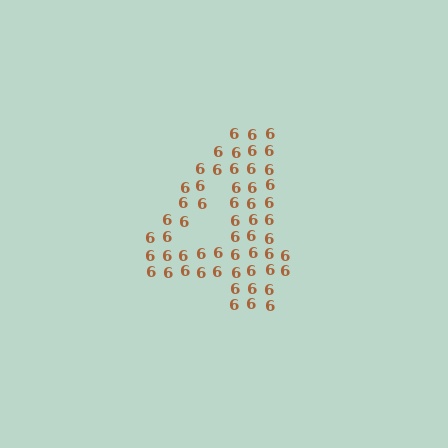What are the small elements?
The small elements are digit 6's.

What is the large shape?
The large shape is the digit 4.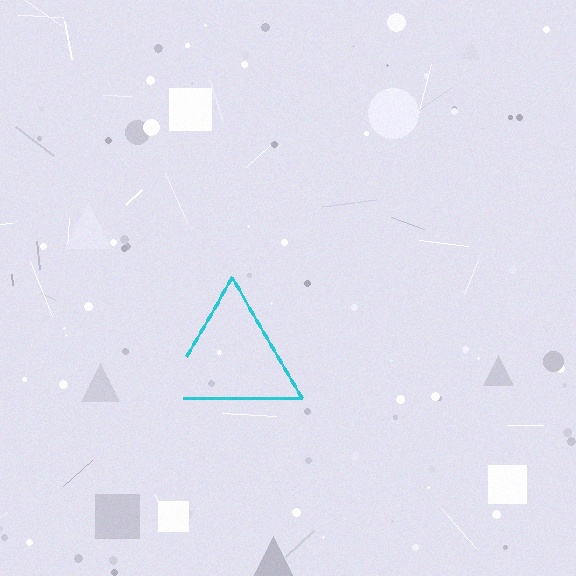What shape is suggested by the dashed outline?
The dashed outline suggests a triangle.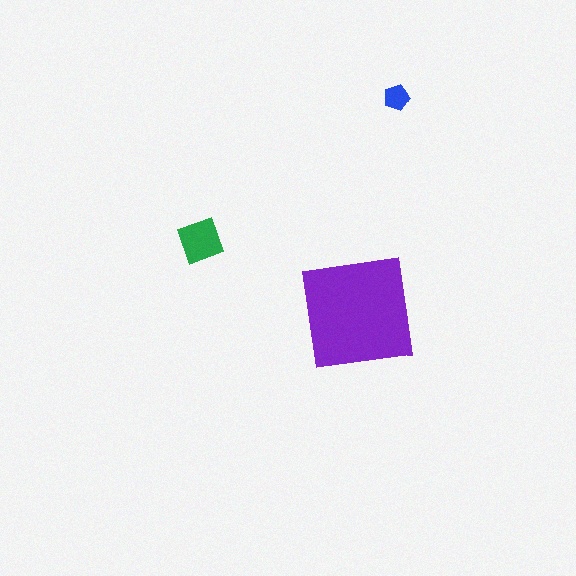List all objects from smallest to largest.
The blue pentagon, the green diamond, the purple square.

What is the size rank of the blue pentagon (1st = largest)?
3rd.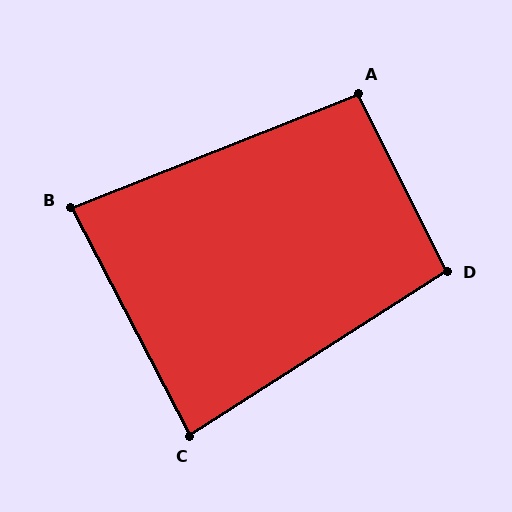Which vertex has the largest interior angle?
D, at approximately 96 degrees.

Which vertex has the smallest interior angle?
B, at approximately 84 degrees.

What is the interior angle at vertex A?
Approximately 95 degrees (obtuse).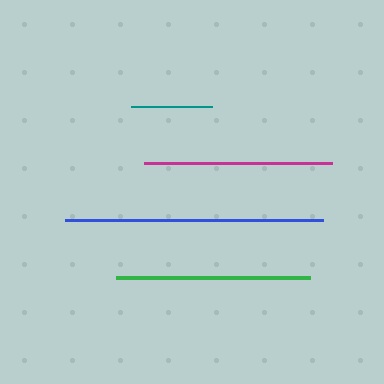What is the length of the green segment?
The green segment is approximately 194 pixels long.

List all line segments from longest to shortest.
From longest to shortest: blue, green, magenta, teal.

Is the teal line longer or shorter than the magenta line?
The magenta line is longer than the teal line.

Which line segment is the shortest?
The teal line is the shortest at approximately 81 pixels.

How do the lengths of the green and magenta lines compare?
The green and magenta lines are approximately the same length.